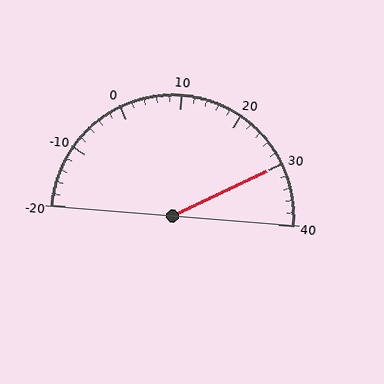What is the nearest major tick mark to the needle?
The nearest major tick mark is 30.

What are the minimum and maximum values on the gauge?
The gauge ranges from -20 to 40.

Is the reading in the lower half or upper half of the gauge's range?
The reading is in the upper half of the range (-20 to 40).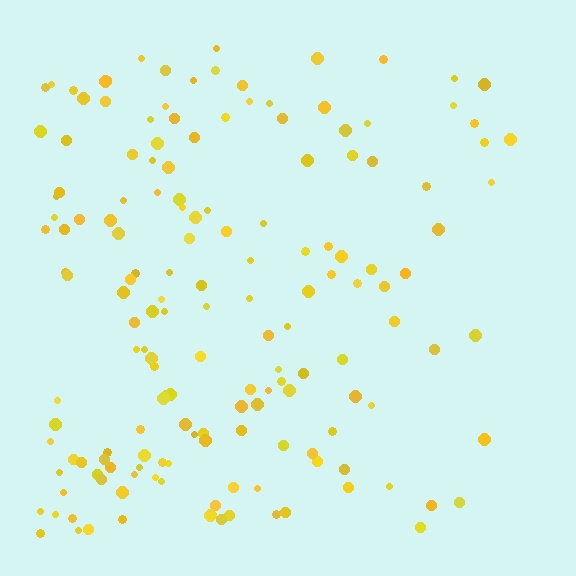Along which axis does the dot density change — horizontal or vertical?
Horizontal.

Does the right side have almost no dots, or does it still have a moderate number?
Still a moderate number, just noticeably fewer than the left.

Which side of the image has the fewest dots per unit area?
The right.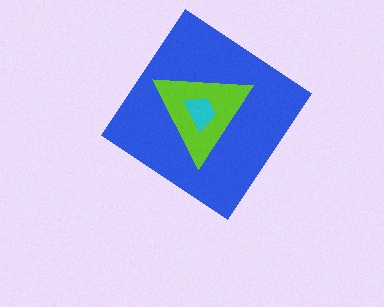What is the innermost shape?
The cyan trapezoid.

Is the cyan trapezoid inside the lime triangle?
Yes.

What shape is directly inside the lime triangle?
The cyan trapezoid.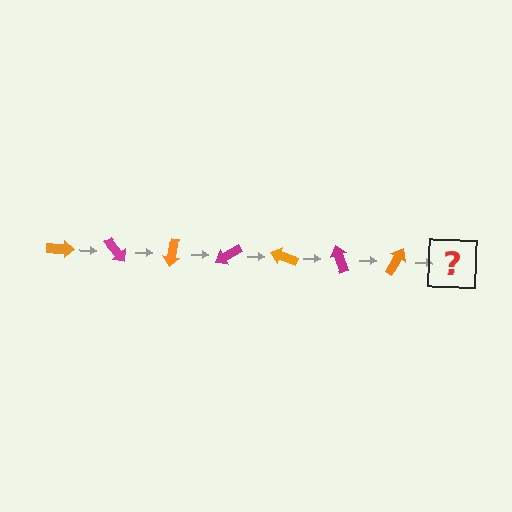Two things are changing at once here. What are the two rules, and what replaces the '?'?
The two rules are that it rotates 50 degrees each step and the color cycles through orange and magenta. The '?' should be a magenta arrow, rotated 350 degrees from the start.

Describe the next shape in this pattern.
It should be a magenta arrow, rotated 350 degrees from the start.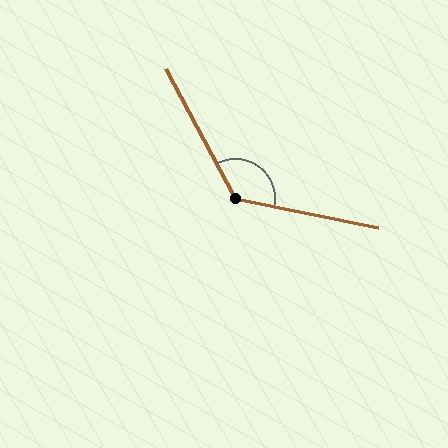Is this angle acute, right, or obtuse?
It is obtuse.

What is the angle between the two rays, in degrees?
Approximately 129 degrees.